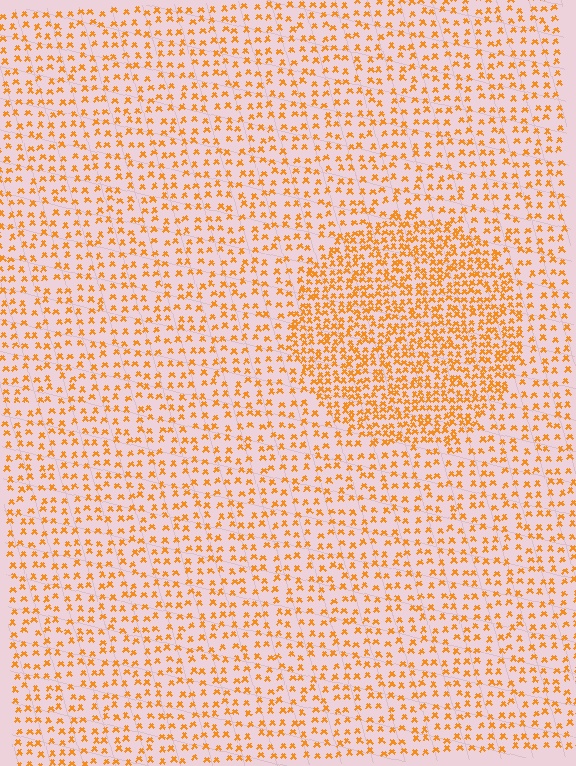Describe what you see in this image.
The image contains small orange elements arranged at two different densities. A circle-shaped region is visible where the elements are more densely packed than the surrounding area.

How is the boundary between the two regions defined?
The boundary is defined by a change in element density (approximately 2.0x ratio). All elements are the same color, size, and shape.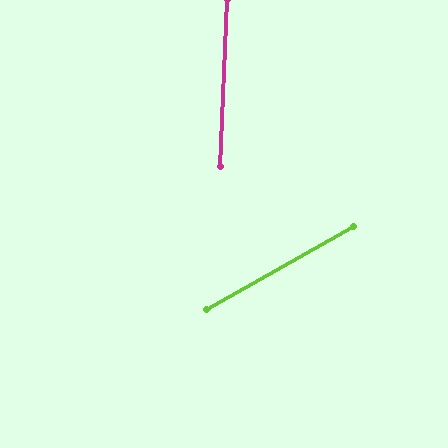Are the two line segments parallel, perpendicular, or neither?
Neither parallel nor perpendicular — they differ by about 58°.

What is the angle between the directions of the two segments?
Approximately 58 degrees.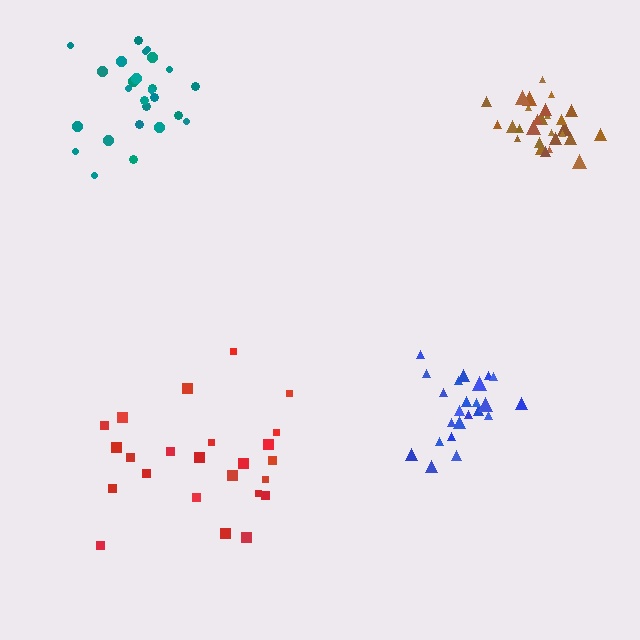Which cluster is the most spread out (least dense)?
Red.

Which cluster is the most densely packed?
Brown.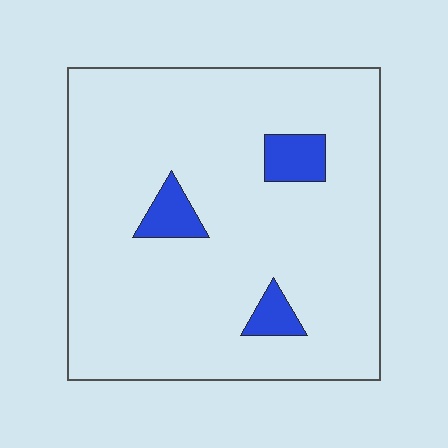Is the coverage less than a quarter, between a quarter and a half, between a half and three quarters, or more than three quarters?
Less than a quarter.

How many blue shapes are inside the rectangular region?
3.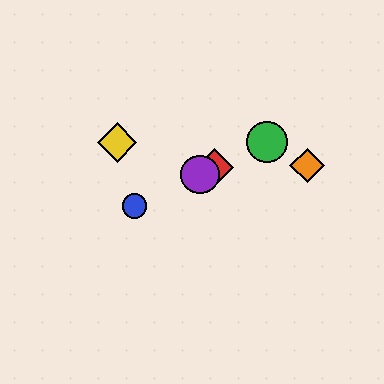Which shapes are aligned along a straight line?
The red diamond, the blue circle, the green circle, the purple circle are aligned along a straight line.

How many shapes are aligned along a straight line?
4 shapes (the red diamond, the blue circle, the green circle, the purple circle) are aligned along a straight line.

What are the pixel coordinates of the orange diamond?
The orange diamond is at (307, 165).